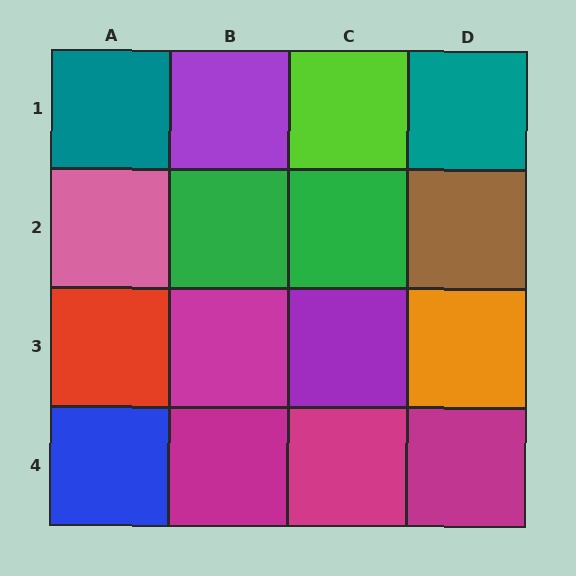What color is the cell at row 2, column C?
Green.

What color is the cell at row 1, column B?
Purple.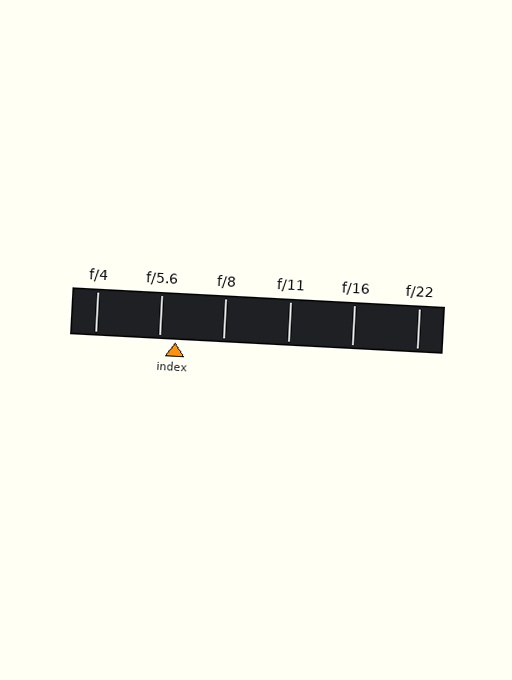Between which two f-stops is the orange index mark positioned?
The index mark is between f/5.6 and f/8.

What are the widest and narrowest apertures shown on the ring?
The widest aperture shown is f/4 and the narrowest is f/22.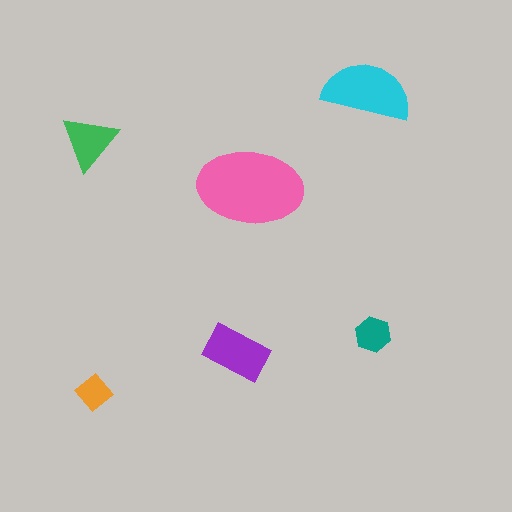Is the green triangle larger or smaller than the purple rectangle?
Smaller.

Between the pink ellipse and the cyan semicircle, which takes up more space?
The pink ellipse.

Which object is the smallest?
The orange diamond.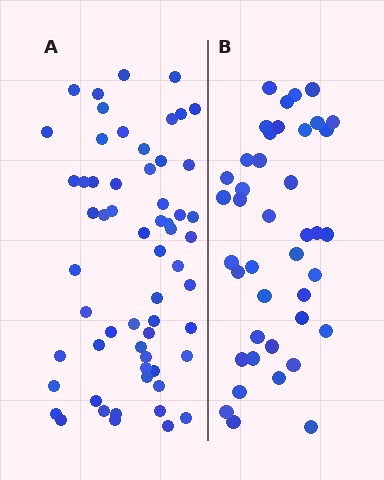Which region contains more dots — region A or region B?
Region A (the left region) has more dots.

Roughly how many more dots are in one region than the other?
Region A has approximately 20 more dots than region B.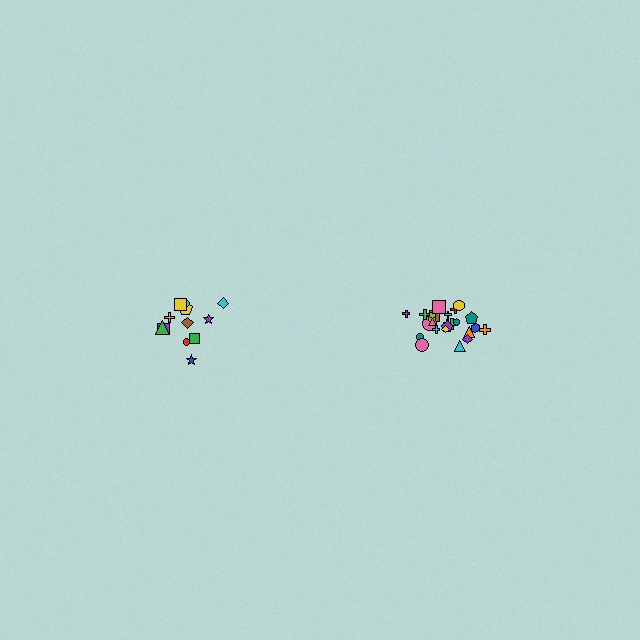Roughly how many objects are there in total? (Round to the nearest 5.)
Roughly 35 objects in total.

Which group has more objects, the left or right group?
The right group.